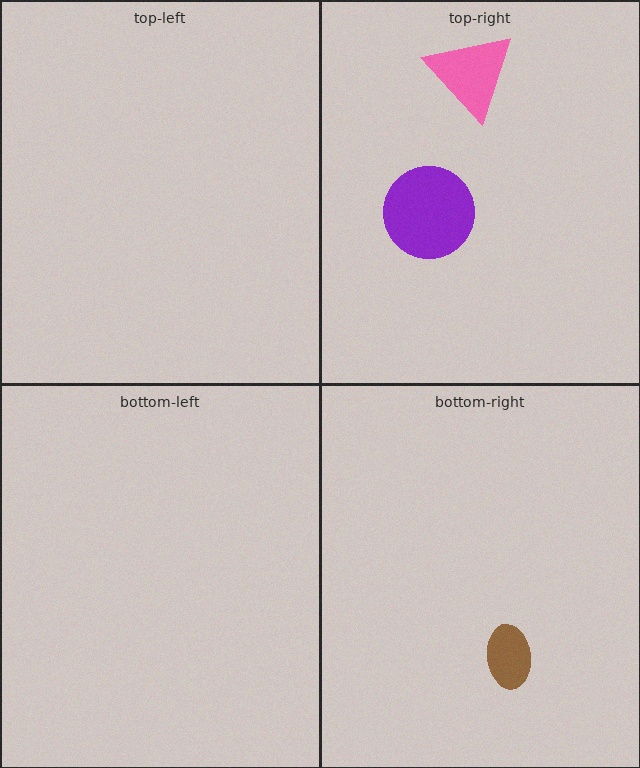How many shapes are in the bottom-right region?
1.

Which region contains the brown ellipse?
The bottom-right region.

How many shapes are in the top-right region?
2.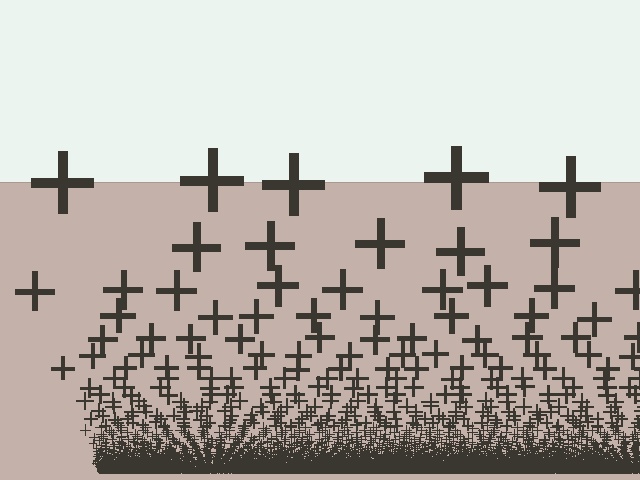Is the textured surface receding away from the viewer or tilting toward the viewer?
The surface appears to tilt toward the viewer. Texture elements get larger and sparser toward the top.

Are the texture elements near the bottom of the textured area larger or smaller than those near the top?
Smaller. The gradient is inverted — elements near the bottom are smaller and denser.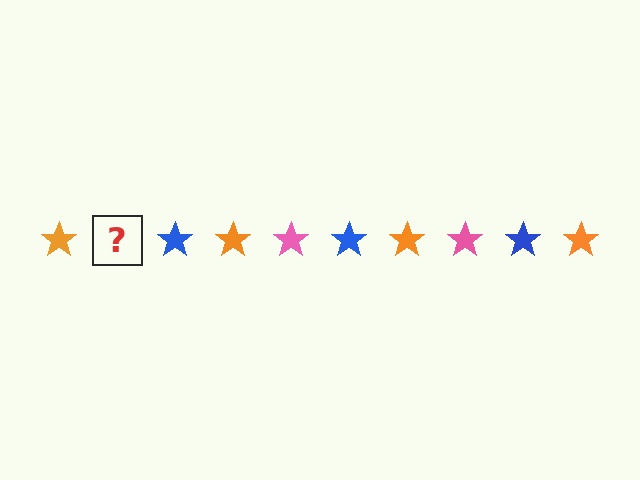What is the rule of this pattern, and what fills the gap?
The rule is that the pattern cycles through orange, pink, blue stars. The gap should be filled with a pink star.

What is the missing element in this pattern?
The missing element is a pink star.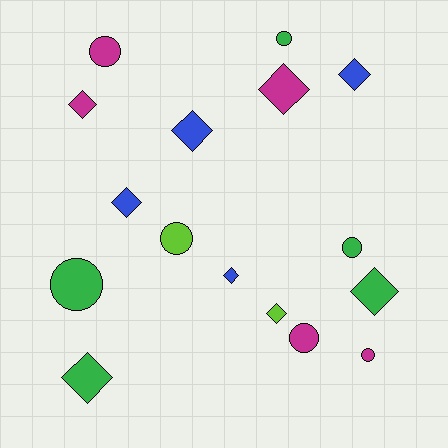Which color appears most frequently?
Magenta, with 5 objects.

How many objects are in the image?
There are 16 objects.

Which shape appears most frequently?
Diamond, with 9 objects.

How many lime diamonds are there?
There is 1 lime diamond.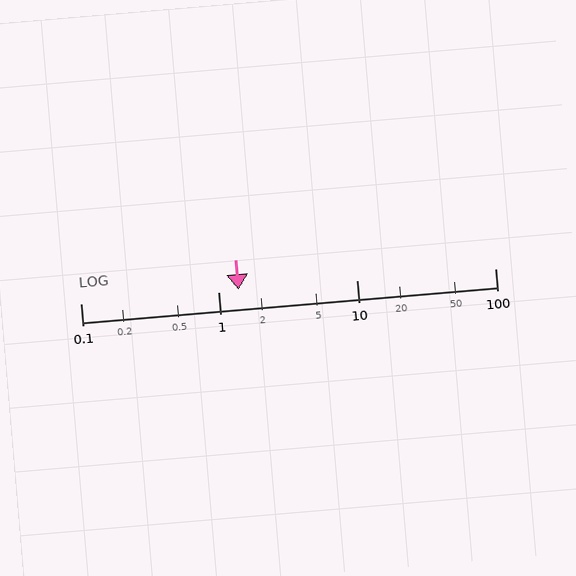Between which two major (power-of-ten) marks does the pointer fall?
The pointer is between 1 and 10.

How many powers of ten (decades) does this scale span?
The scale spans 3 decades, from 0.1 to 100.